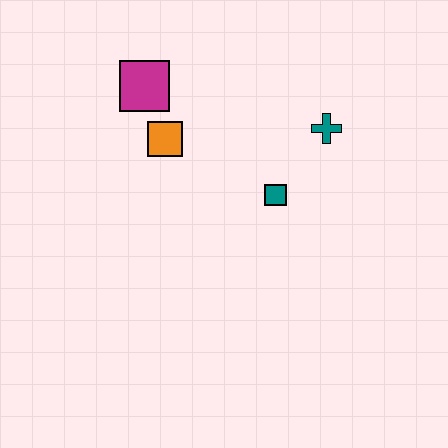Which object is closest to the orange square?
The magenta square is closest to the orange square.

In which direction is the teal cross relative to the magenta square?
The teal cross is to the right of the magenta square.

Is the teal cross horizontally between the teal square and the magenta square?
No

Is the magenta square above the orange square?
Yes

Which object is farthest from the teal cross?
The magenta square is farthest from the teal cross.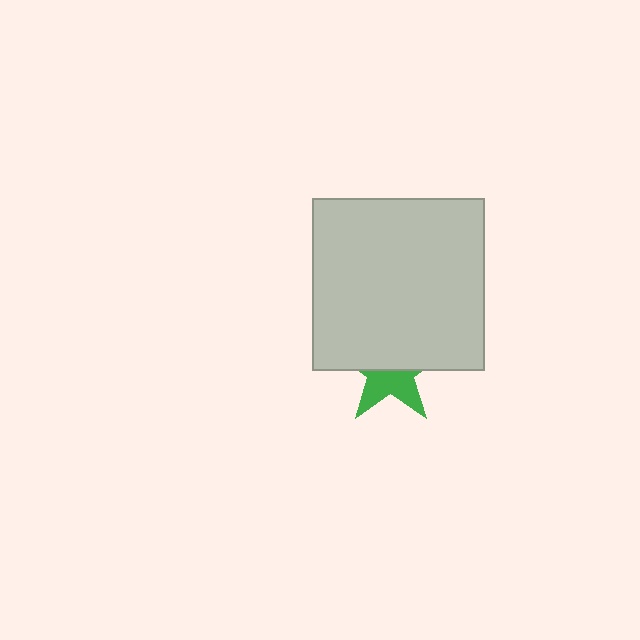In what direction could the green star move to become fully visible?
The green star could move down. That would shift it out from behind the light gray square entirely.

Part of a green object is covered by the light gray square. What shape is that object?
It is a star.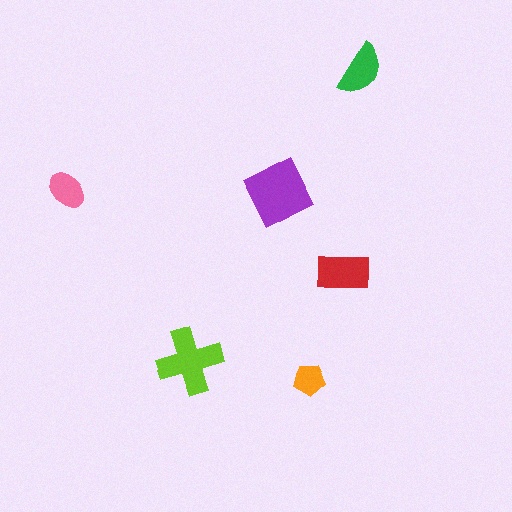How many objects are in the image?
There are 6 objects in the image.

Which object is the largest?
The purple diamond.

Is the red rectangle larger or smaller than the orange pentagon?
Larger.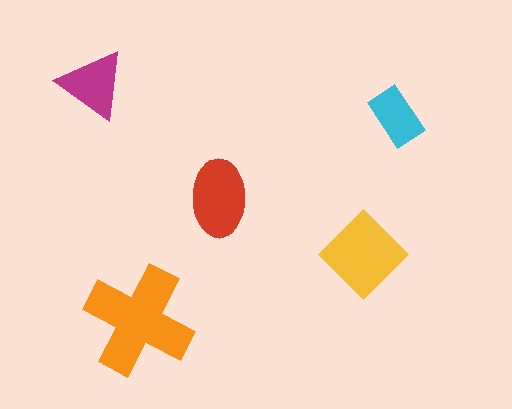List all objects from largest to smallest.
The orange cross, the yellow diamond, the red ellipse, the magenta triangle, the cyan rectangle.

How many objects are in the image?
There are 5 objects in the image.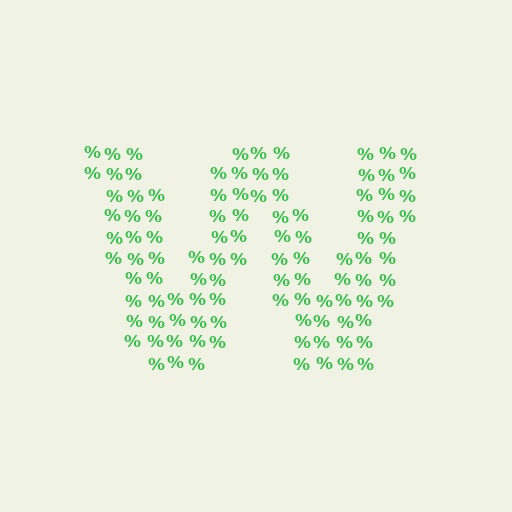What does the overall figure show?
The overall figure shows the letter W.